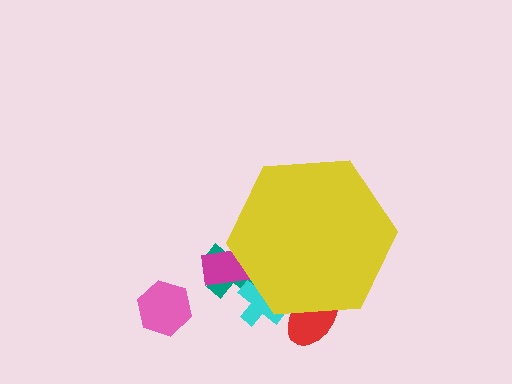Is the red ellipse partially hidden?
Yes, the red ellipse is partially hidden behind the yellow hexagon.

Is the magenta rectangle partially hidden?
Yes, the magenta rectangle is partially hidden behind the yellow hexagon.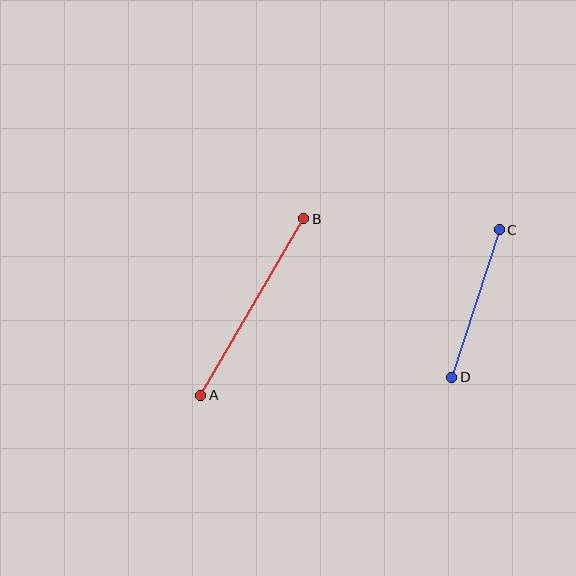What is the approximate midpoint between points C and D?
The midpoint is at approximately (476, 304) pixels.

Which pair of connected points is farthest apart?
Points A and B are farthest apart.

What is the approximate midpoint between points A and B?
The midpoint is at approximately (252, 307) pixels.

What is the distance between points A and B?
The distance is approximately 204 pixels.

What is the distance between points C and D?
The distance is approximately 155 pixels.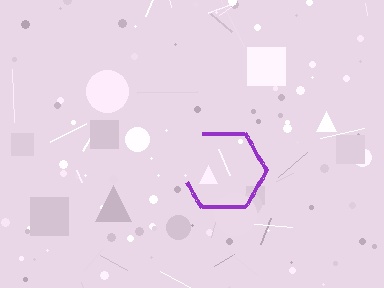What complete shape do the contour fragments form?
The contour fragments form a hexagon.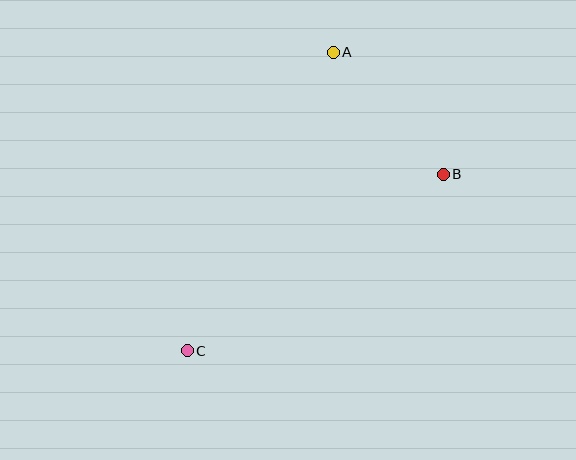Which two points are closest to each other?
Points A and B are closest to each other.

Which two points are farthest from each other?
Points A and C are farthest from each other.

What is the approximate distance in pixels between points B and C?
The distance between B and C is approximately 311 pixels.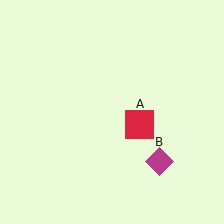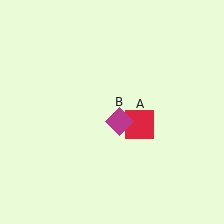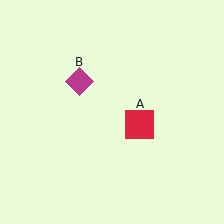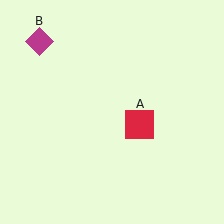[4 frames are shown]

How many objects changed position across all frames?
1 object changed position: magenta diamond (object B).